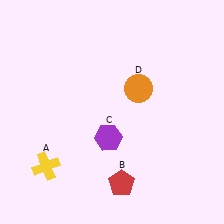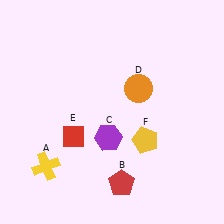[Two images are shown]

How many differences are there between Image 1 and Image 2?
There are 2 differences between the two images.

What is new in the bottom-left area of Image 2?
A red diamond (E) was added in the bottom-left area of Image 2.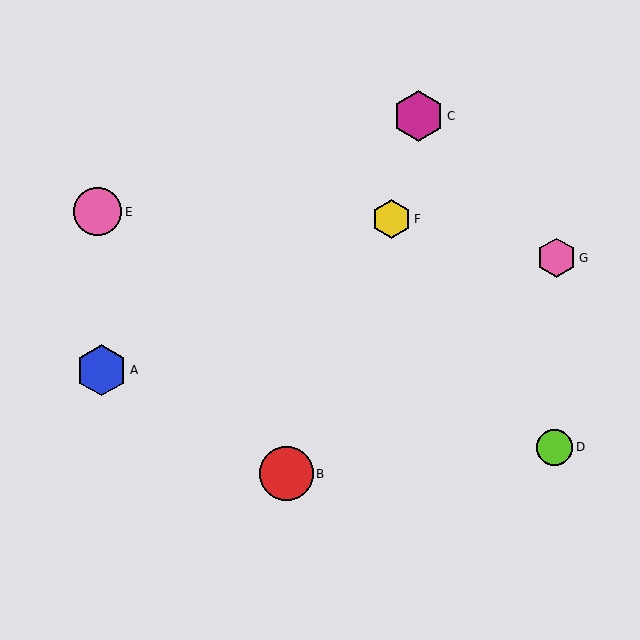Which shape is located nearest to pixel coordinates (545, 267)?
The pink hexagon (labeled G) at (556, 258) is nearest to that location.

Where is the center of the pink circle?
The center of the pink circle is at (97, 212).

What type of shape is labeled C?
Shape C is a magenta hexagon.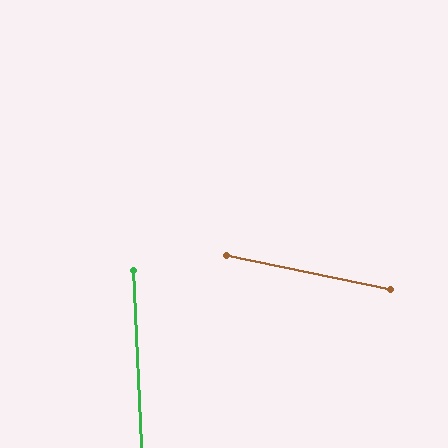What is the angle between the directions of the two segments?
Approximately 76 degrees.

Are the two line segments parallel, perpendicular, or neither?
Neither parallel nor perpendicular — they differ by about 76°.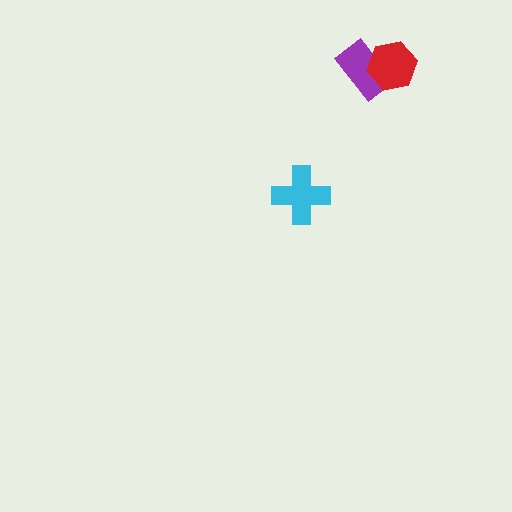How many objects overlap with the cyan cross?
0 objects overlap with the cyan cross.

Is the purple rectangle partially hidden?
Yes, it is partially covered by another shape.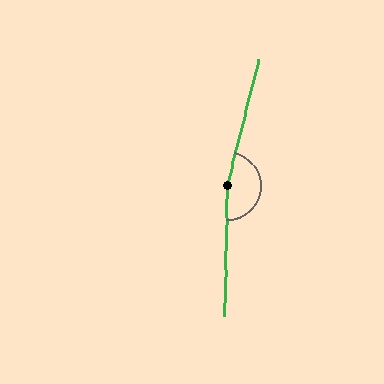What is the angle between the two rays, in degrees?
Approximately 167 degrees.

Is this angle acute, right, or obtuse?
It is obtuse.